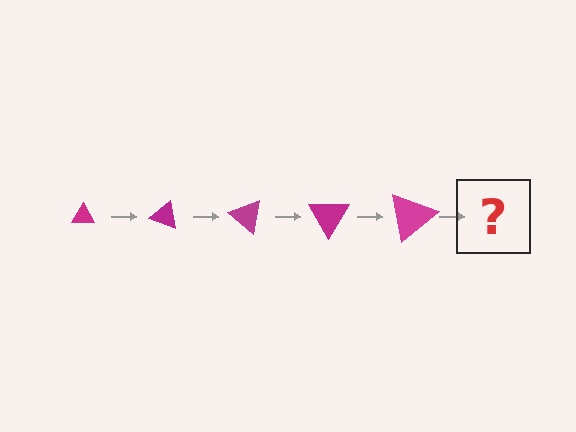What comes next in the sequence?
The next element should be a triangle, larger than the previous one and rotated 100 degrees from the start.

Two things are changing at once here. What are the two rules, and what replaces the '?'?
The two rules are that the triangle grows larger each step and it rotates 20 degrees each step. The '?' should be a triangle, larger than the previous one and rotated 100 degrees from the start.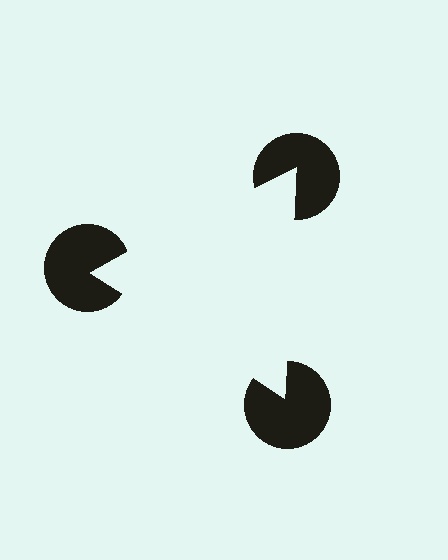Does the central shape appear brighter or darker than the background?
It typically appears slightly brighter than the background, even though no actual brightness change is drawn.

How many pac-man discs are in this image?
There are 3 — one at each vertex of the illusory triangle.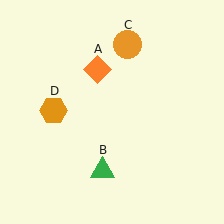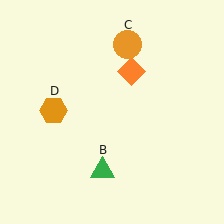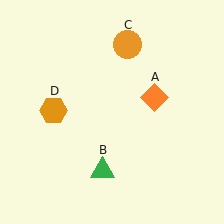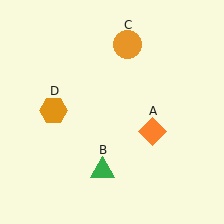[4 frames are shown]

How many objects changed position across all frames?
1 object changed position: orange diamond (object A).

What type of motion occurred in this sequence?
The orange diamond (object A) rotated clockwise around the center of the scene.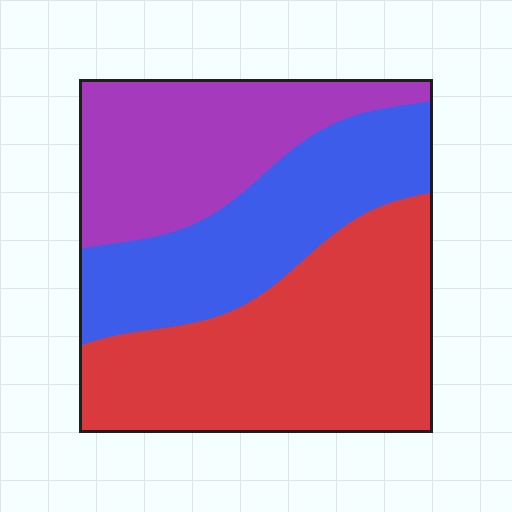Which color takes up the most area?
Red, at roughly 45%.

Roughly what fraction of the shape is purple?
Purple covers around 30% of the shape.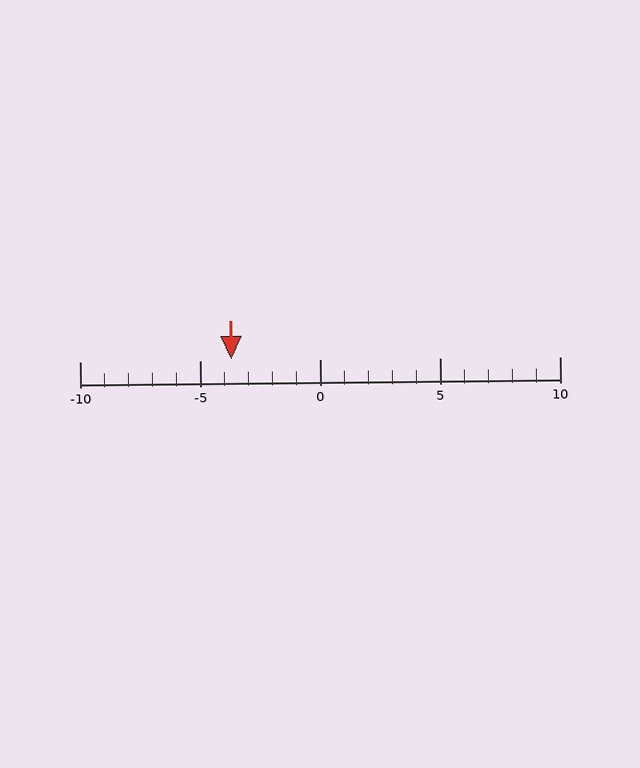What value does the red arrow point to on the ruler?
The red arrow points to approximately -4.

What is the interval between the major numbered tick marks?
The major tick marks are spaced 5 units apart.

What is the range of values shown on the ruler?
The ruler shows values from -10 to 10.